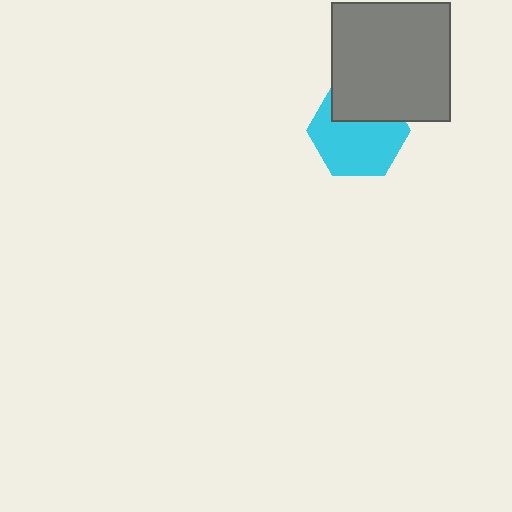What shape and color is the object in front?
The object in front is a gray square.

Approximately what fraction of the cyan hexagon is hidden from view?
Roughly 32% of the cyan hexagon is hidden behind the gray square.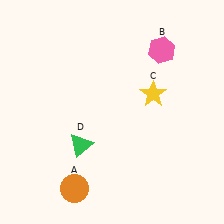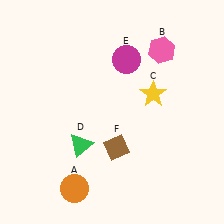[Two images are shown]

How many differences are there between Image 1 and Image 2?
There are 2 differences between the two images.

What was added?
A magenta circle (E), a brown diamond (F) were added in Image 2.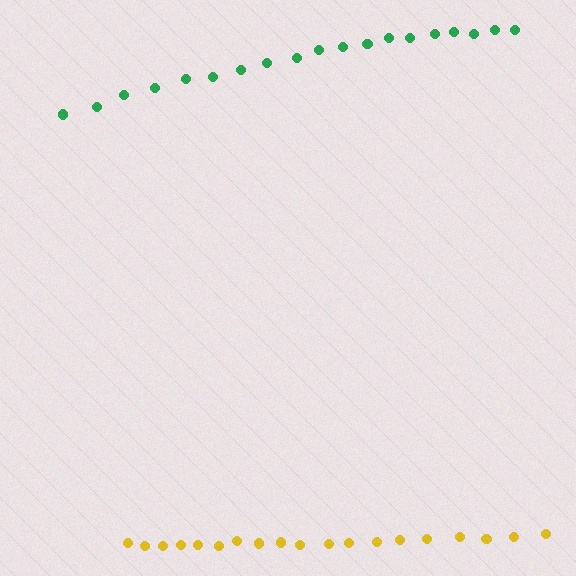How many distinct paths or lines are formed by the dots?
There are 2 distinct paths.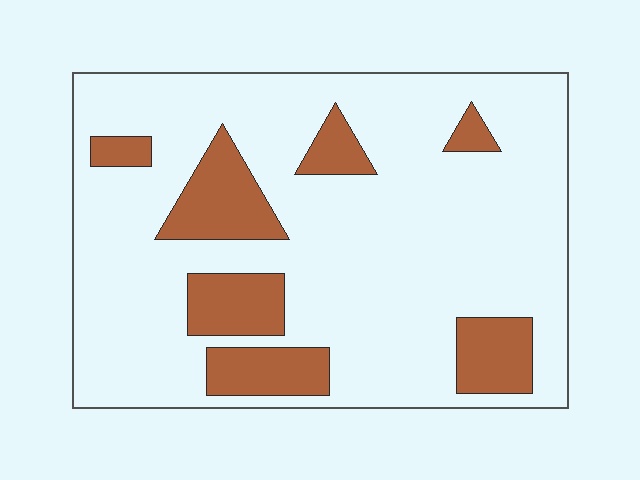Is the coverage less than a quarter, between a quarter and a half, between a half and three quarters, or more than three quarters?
Less than a quarter.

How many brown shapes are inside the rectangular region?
7.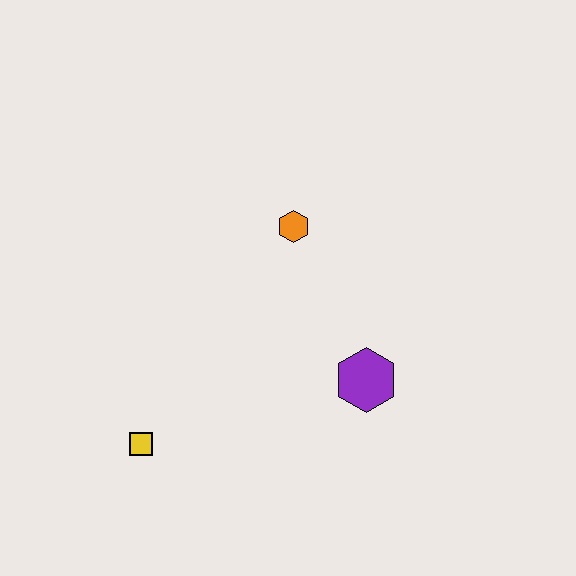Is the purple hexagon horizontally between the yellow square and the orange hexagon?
No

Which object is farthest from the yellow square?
The orange hexagon is farthest from the yellow square.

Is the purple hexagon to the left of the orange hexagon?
No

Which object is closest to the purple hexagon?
The orange hexagon is closest to the purple hexagon.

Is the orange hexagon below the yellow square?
No